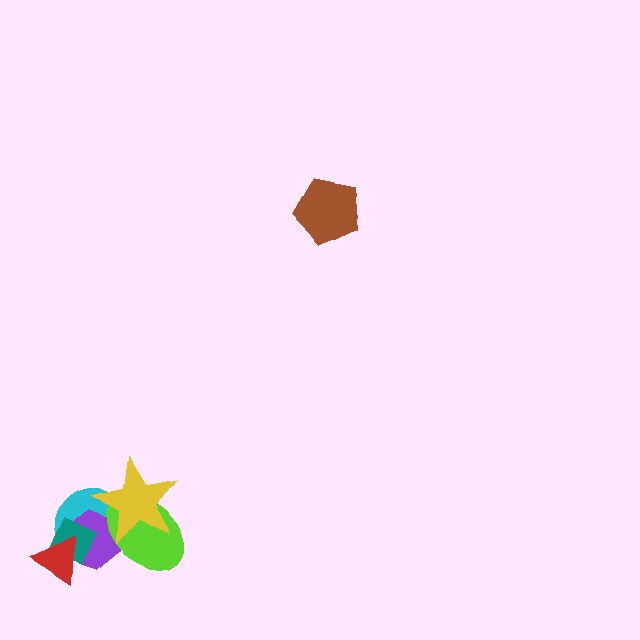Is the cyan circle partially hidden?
Yes, it is partially covered by another shape.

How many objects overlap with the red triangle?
3 objects overlap with the red triangle.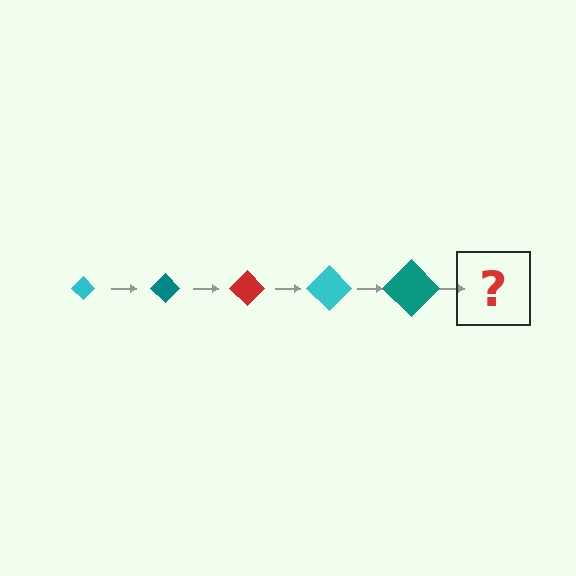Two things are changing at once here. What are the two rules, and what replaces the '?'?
The two rules are that the diamond grows larger each step and the color cycles through cyan, teal, and red. The '?' should be a red diamond, larger than the previous one.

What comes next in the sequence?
The next element should be a red diamond, larger than the previous one.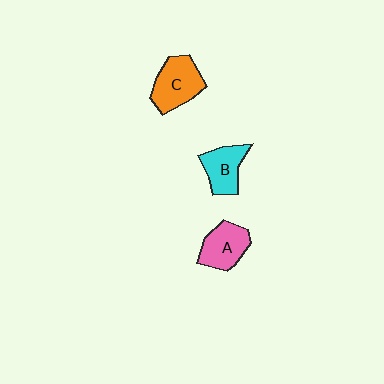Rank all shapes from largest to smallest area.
From largest to smallest: C (orange), A (pink), B (cyan).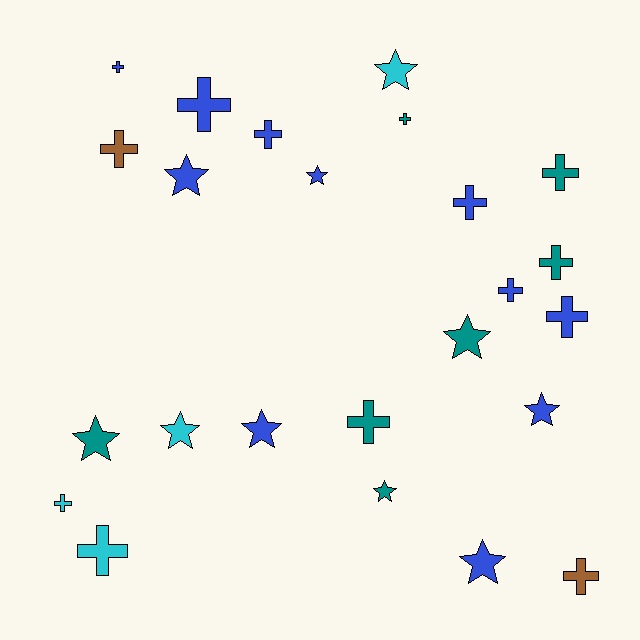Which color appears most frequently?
Blue, with 11 objects.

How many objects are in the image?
There are 24 objects.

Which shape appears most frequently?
Cross, with 14 objects.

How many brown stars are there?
There are no brown stars.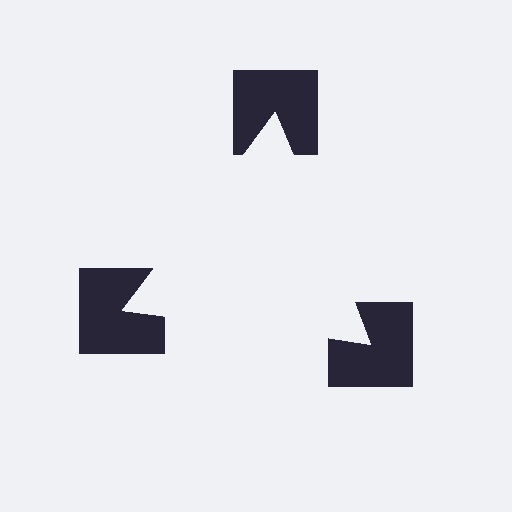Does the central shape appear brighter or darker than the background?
It typically appears slightly brighter than the background, even though no actual brightness change is drawn.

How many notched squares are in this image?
There are 3 — one at each vertex of the illusory triangle.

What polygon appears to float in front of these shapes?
An illusory triangle — its edges are inferred from the aligned wedge cuts in the notched squares, not physically drawn.